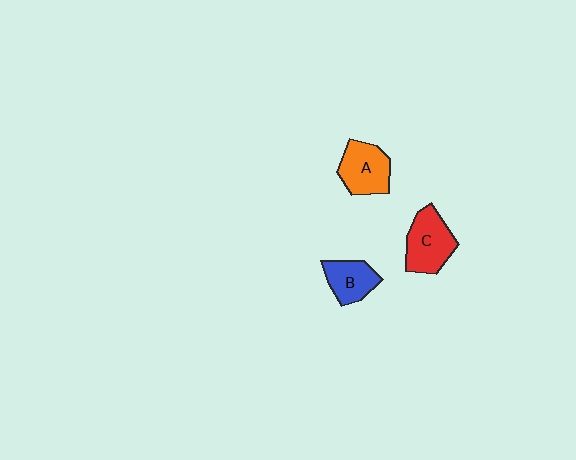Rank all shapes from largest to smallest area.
From largest to smallest: C (red), A (orange), B (blue).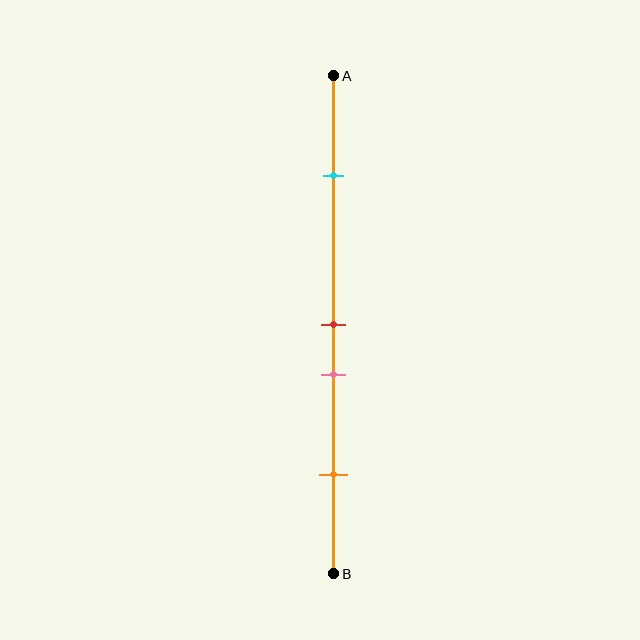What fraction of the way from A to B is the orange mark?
The orange mark is approximately 80% (0.8) of the way from A to B.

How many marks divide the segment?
There are 4 marks dividing the segment.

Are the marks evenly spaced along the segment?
No, the marks are not evenly spaced.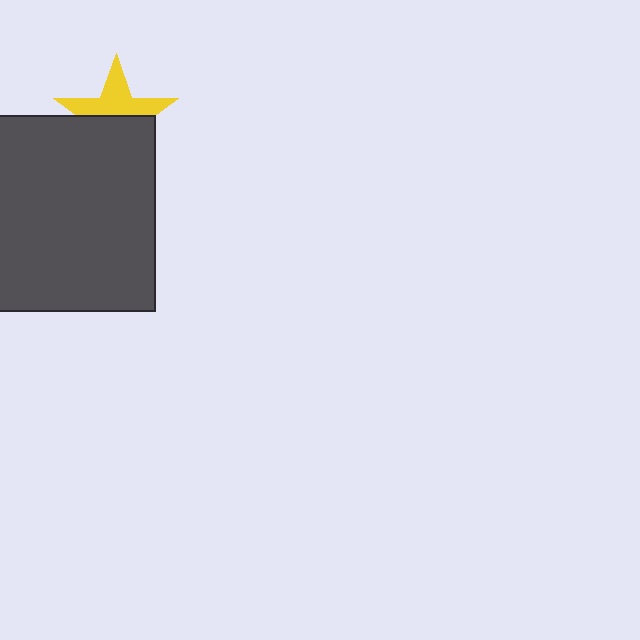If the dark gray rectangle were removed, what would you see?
You would see the complete yellow star.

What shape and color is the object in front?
The object in front is a dark gray rectangle.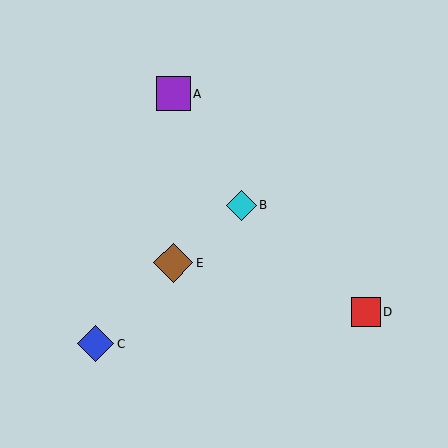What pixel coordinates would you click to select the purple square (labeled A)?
Click at (173, 94) to select the purple square A.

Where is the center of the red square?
The center of the red square is at (366, 312).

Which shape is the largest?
The brown diamond (labeled E) is the largest.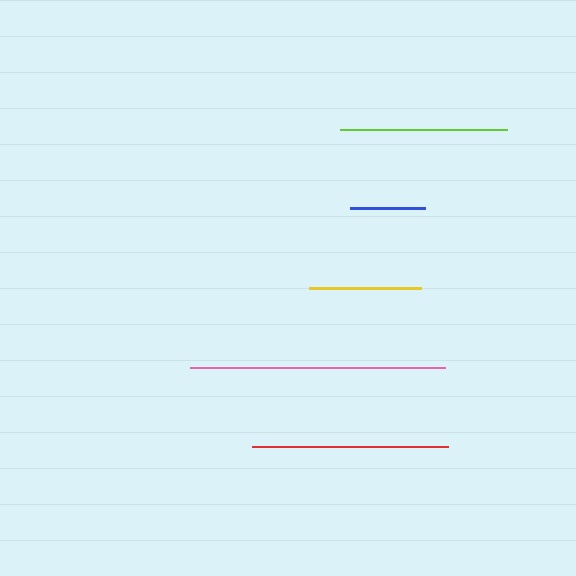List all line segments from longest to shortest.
From longest to shortest: pink, red, lime, yellow, blue.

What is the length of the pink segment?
The pink segment is approximately 255 pixels long.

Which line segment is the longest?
The pink line is the longest at approximately 255 pixels.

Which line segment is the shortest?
The blue line is the shortest at approximately 75 pixels.